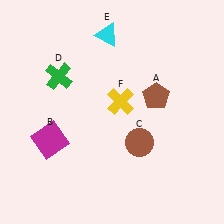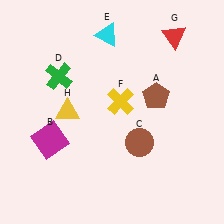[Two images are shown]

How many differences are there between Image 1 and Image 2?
There are 2 differences between the two images.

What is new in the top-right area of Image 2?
A red triangle (G) was added in the top-right area of Image 2.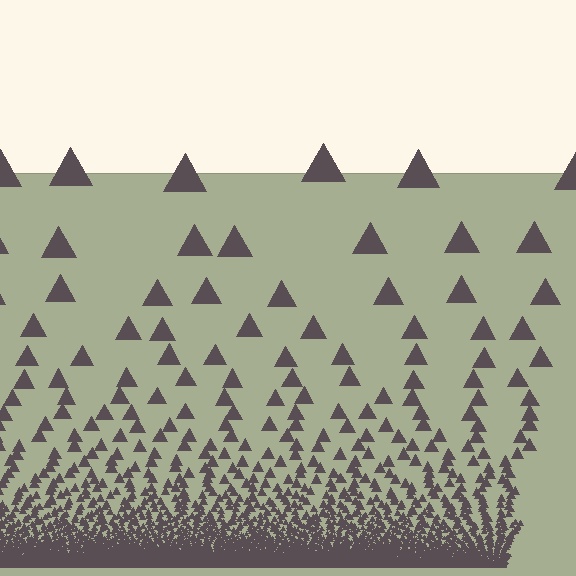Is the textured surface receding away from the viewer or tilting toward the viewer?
The surface appears to tilt toward the viewer. Texture elements get larger and sparser toward the top.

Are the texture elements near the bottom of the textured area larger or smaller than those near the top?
Smaller. The gradient is inverted — elements near the bottom are smaller and denser.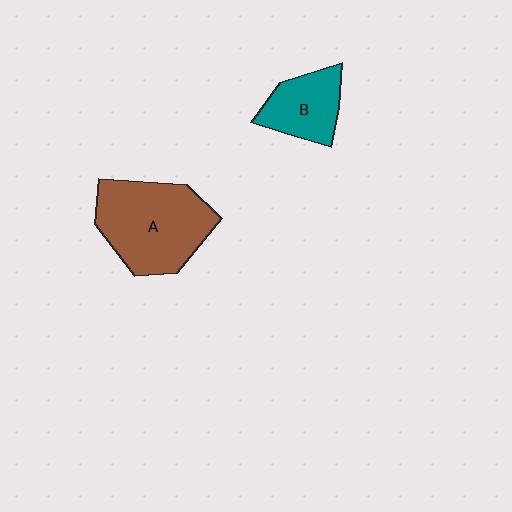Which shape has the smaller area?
Shape B (teal).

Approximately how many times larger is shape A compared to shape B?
Approximately 1.9 times.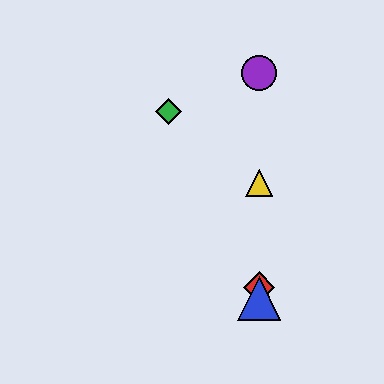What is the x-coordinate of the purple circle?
The purple circle is at x≈259.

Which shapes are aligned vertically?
The red diamond, the blue triangle, the yellow triangle, the purple circle are aligned vertically.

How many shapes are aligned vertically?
4 shapes (the red diamond, the blue triangle, the yellow triangle, the purple circle) are aligned vertically.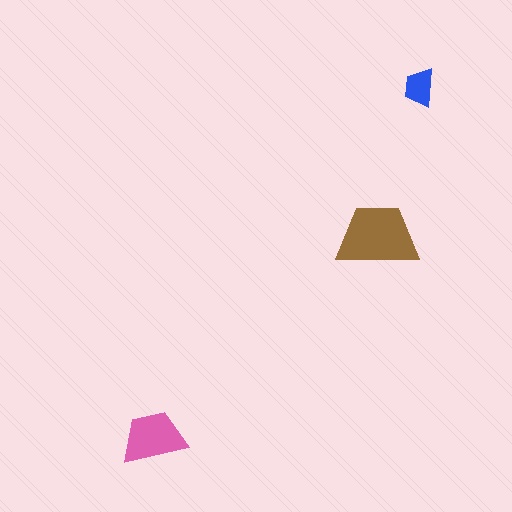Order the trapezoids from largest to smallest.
the brown one, the pink one, the blue one.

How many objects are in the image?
There are 3 objects in the image.